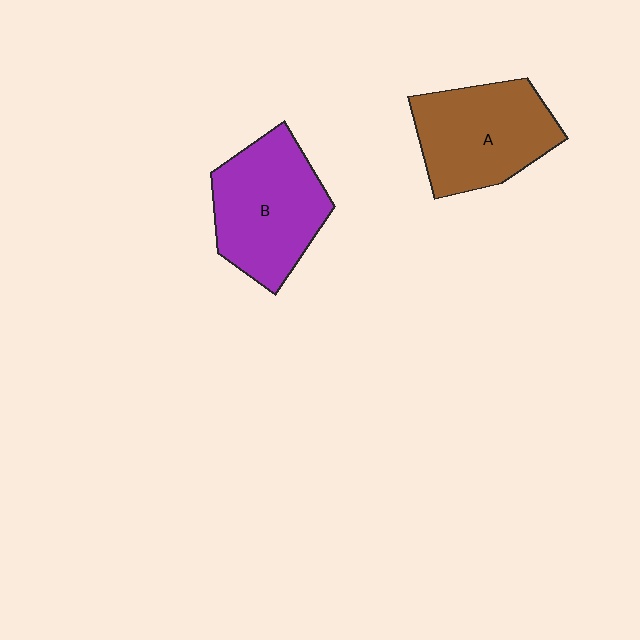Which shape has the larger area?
Shape B (purple).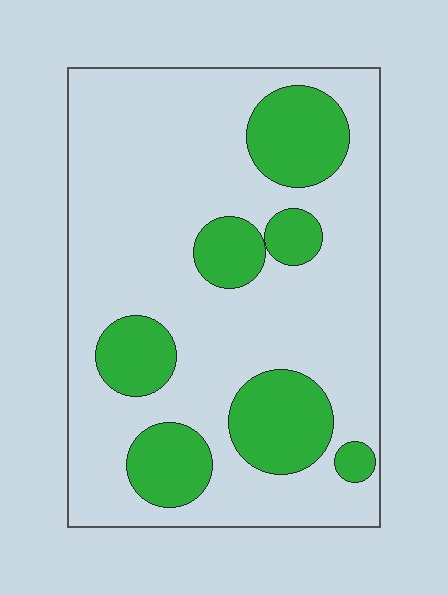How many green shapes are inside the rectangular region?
7.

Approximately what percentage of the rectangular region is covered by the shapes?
Approximately 25%.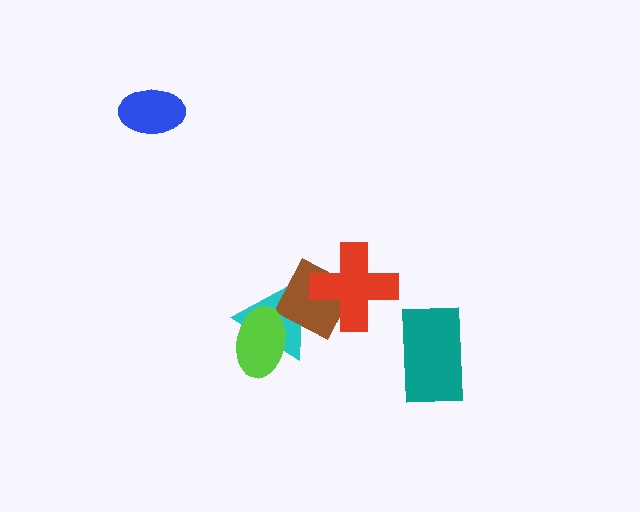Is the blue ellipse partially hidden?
No, no other shape covers it.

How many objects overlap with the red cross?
1 object overlaps with the red cross.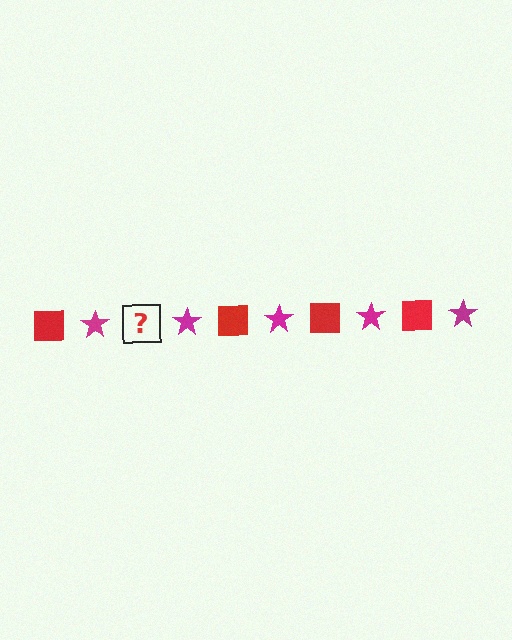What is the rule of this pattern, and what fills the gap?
The rule is that the pattern alternates between red square and magenta star. The gap should be filled with a red square.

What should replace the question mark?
The question mark should be replaced with a red square.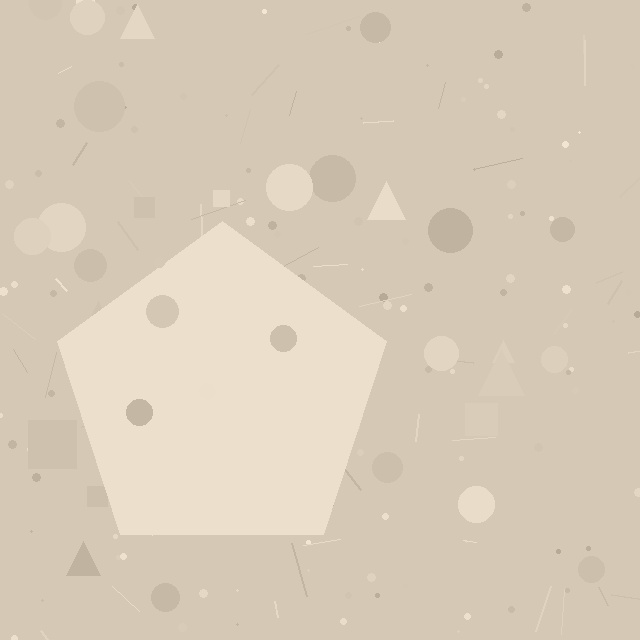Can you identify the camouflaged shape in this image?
The camouflaged shape is a pentagon.